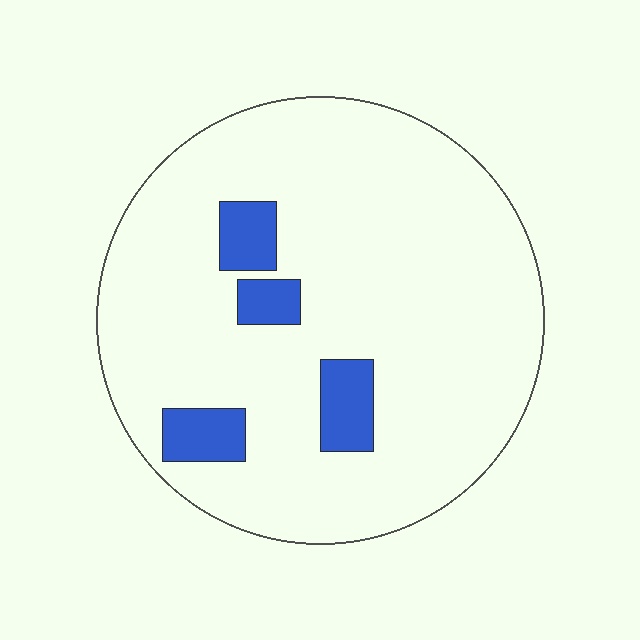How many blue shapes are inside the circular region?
4.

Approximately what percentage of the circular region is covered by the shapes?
Approximately 10%.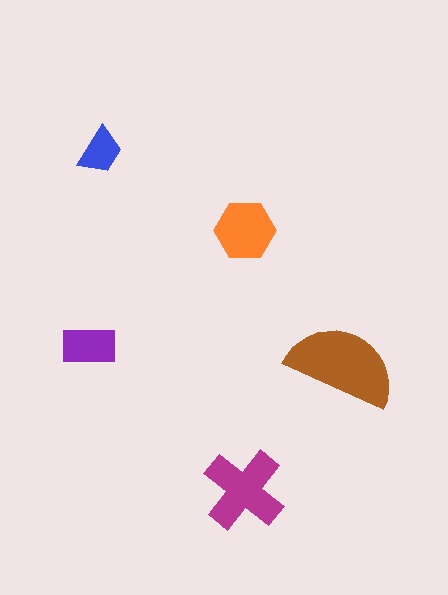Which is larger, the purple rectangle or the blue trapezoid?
The purple rectangle.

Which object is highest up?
The blue trapezoid is topmost.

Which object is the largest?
The brown semicircle.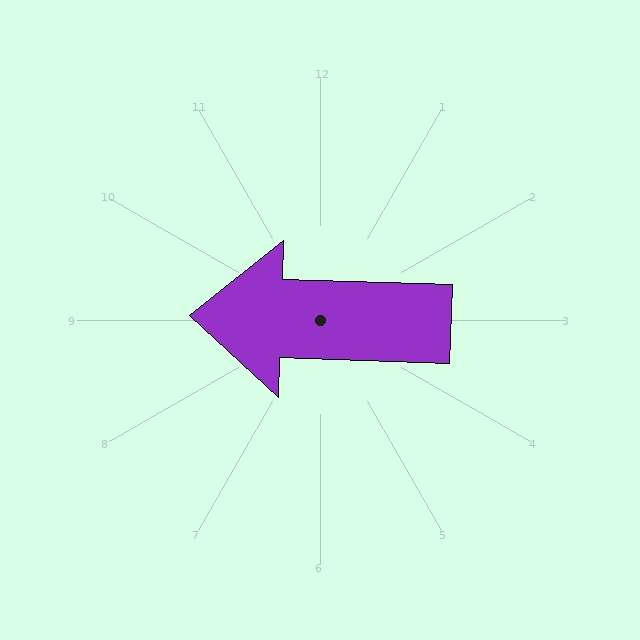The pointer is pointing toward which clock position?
Roughly 9 o'clock.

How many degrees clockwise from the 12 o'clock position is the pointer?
Approximately 272 degrees.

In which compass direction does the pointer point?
West.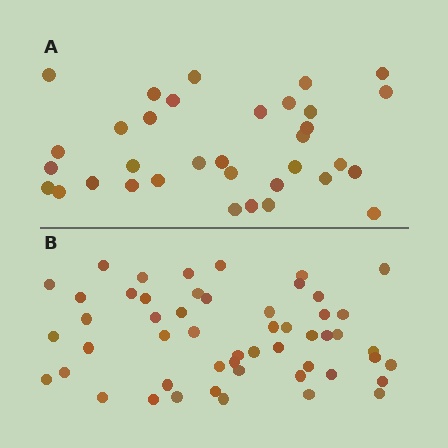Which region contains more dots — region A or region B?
Region B (the bottom region) has more dots.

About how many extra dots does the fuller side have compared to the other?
Region B has approximately 20 more dots than region A.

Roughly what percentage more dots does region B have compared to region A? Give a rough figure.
About 55% more.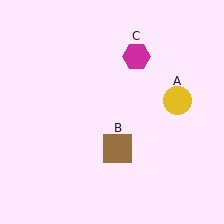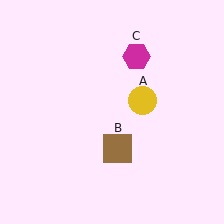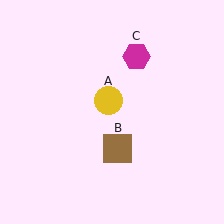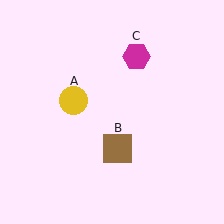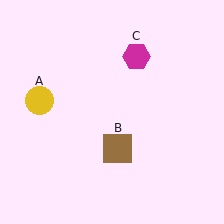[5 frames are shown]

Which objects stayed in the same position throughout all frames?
Brown square (object B) and magenta hexagon (object C) remained stationary.